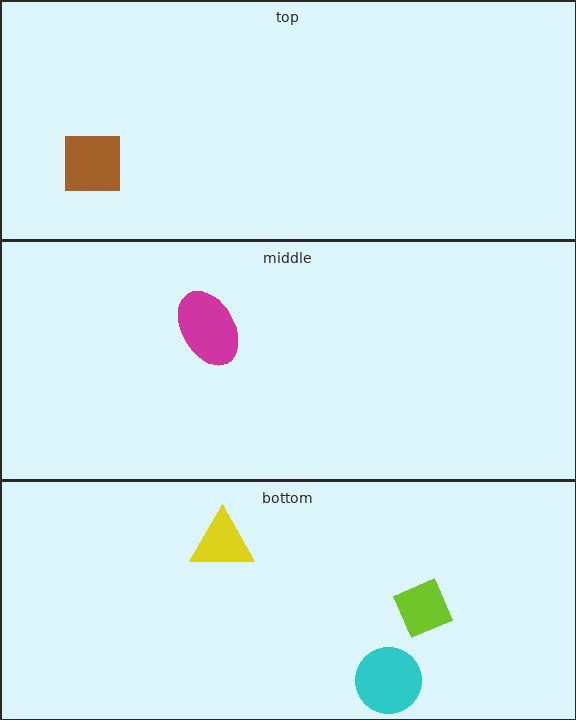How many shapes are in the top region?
1.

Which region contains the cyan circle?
The bottom region.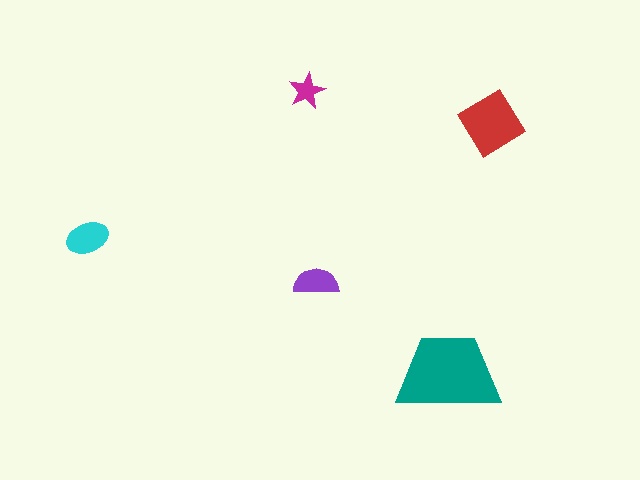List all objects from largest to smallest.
The teal trapezoid, the red diamond, the cyan ellipse, the purple semicircle, the magenta star.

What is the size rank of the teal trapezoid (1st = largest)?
1st.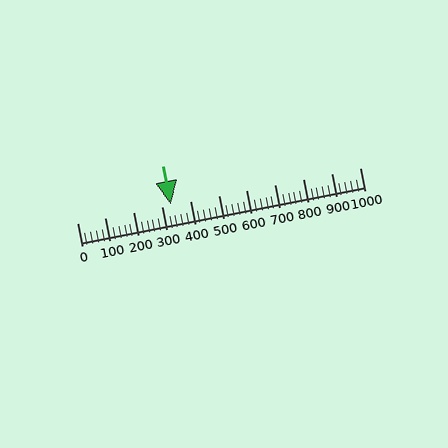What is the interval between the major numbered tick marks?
The major tick marks are spaced 100 units apart.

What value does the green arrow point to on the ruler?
The green arrow points to approximately 331.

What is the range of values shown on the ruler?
The ruler shows values from 0 to 1000.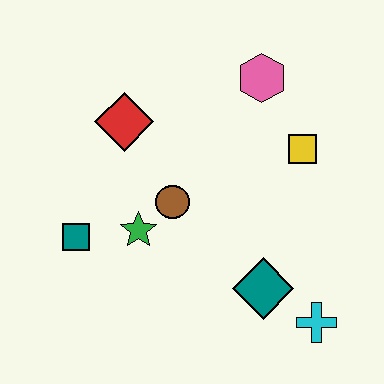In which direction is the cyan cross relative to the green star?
The cyan cross is to the right of the green star.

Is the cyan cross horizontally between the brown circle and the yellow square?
No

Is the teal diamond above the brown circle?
No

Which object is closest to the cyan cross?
The teal diamond is closest to the cyan cross.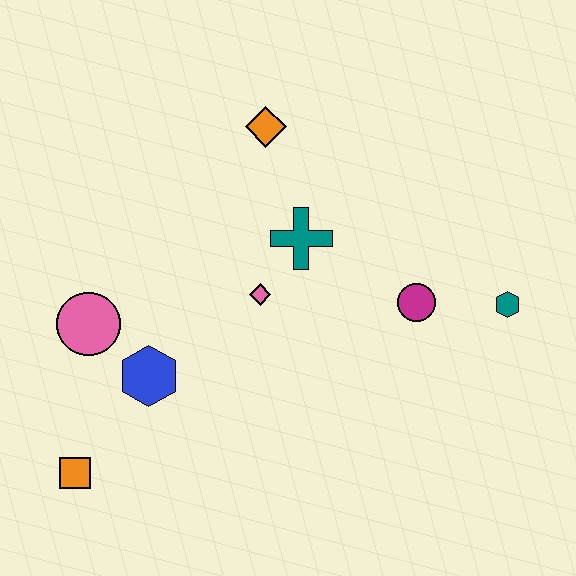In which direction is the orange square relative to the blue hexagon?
The orange square is below the blue hexagon.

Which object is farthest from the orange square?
The teal hexagon is farthest from the orange square.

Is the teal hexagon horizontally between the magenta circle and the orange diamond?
No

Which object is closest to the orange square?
The blue hexagon is closest to the orange square.